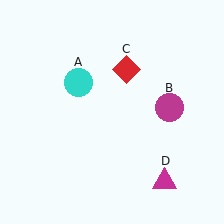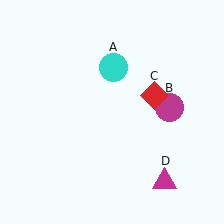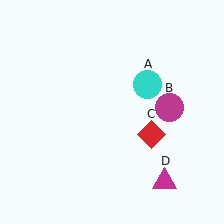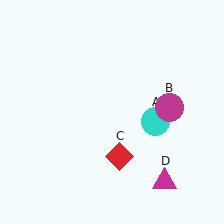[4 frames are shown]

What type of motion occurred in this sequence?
The cyan circle (object A), red diamond (object C) rotated clockwise around the center of the scene.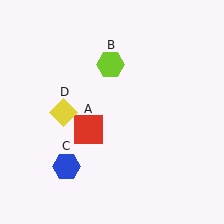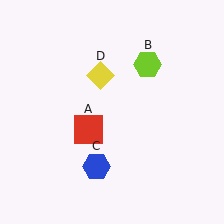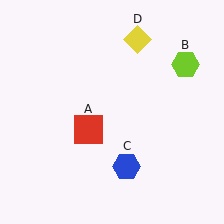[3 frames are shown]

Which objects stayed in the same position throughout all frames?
Red square (object A) remained stationary.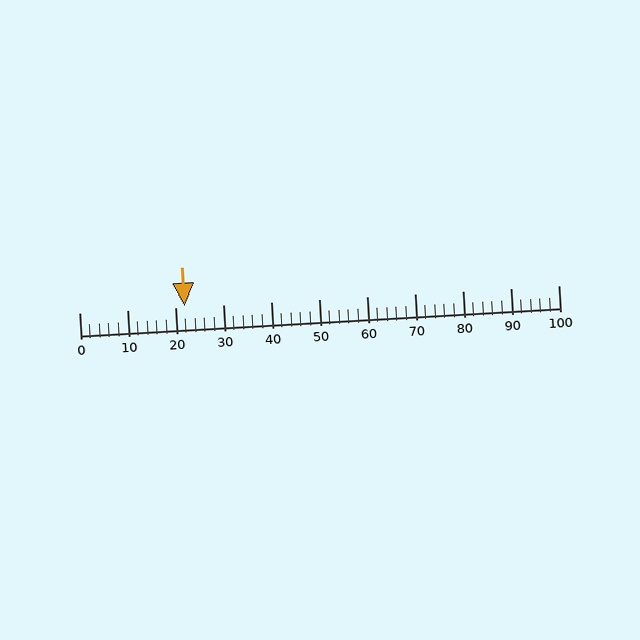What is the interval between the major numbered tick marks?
The major tick marks are spaced 10 units apart.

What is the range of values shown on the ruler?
The ruler shows values from 0 to 100.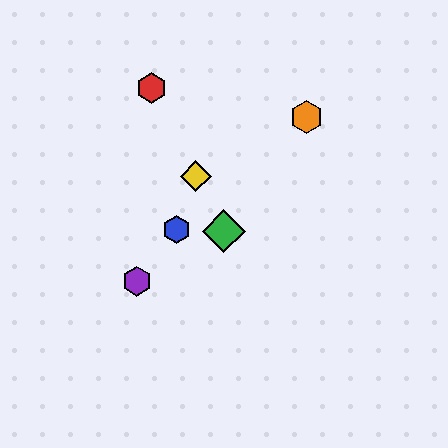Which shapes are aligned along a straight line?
The red hexagon, the green diamond, the yellow diamond are aligned along a straight line.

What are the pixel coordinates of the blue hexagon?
The blue hexagon is at (176, 229).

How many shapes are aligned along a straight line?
3 shapes (the red hexagon, the green diamond, the yellow diamond) are aligned along a straight line.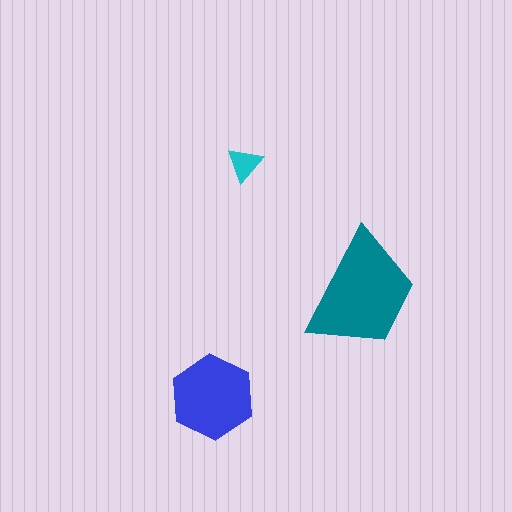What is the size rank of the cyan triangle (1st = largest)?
3rd.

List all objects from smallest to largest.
The cyan triangle, the blue hexagon, the teal trapezoid.